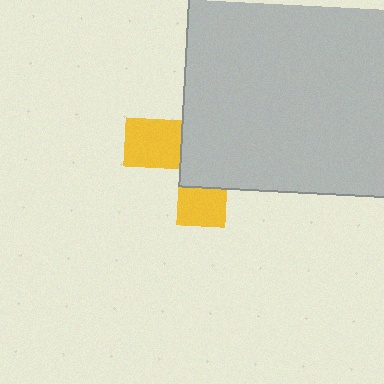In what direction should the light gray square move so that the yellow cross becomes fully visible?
The light gray square should move right. That is the shortest direction to clear the overlap and leave the yellow cross fully visible.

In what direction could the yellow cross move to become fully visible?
The yellow cross could move left. That would shift it out from behind the light gray square entirely.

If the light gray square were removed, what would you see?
You would see the complete yellow cross.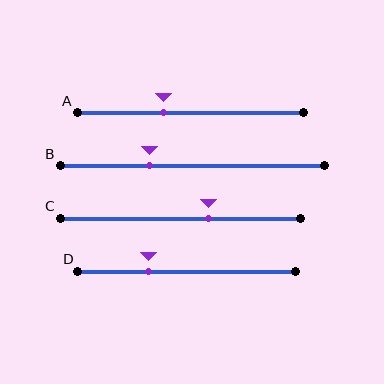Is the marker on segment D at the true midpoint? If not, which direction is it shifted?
No, the marker on segment D is shifted to the left by about 17% of the segment length.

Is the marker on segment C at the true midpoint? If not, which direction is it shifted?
No, the marker on segment C is shifted to the right by about 12% of the segment length.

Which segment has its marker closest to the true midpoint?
Segment C has its marker closest to the true midpoint.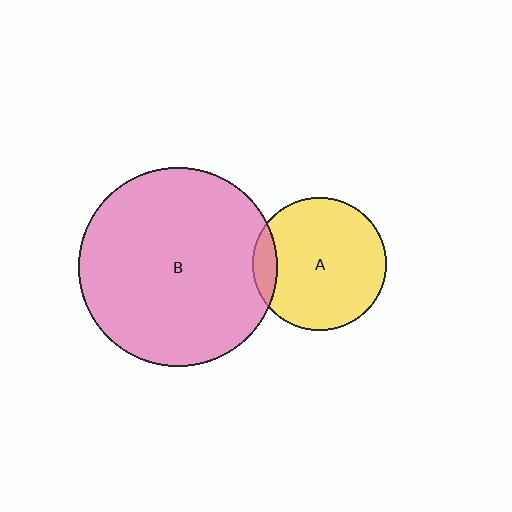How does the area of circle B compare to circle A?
Approximately 2.2 times.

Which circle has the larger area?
Circle B (pink).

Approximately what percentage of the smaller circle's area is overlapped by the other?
Approximately 10%.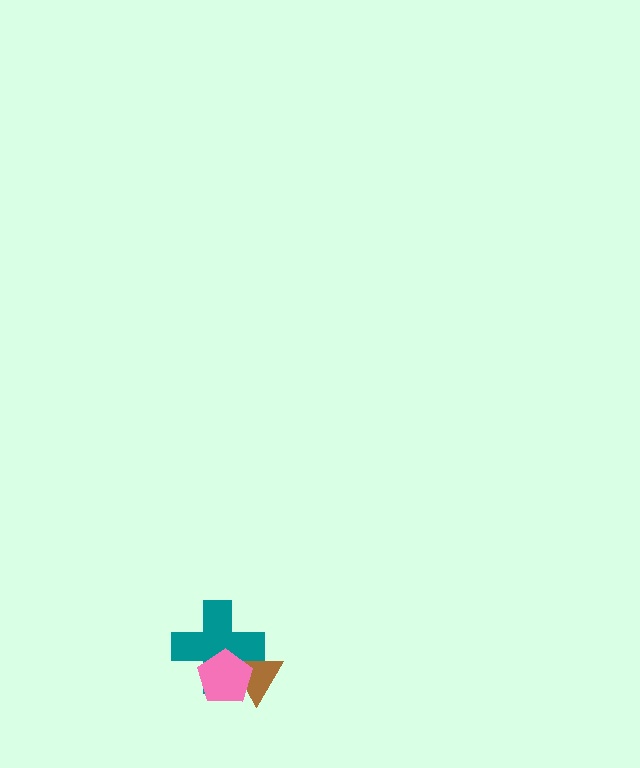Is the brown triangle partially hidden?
Yes, it is partially covered by another shape.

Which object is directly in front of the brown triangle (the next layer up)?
The teal cross is directly in front of the brown triangle.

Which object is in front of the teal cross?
The pink pentagon is in front of the teal cross.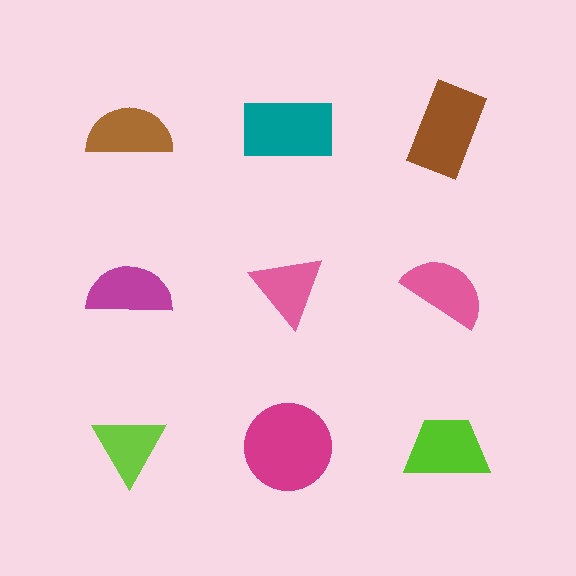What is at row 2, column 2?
A pink triangle.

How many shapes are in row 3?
3 shapes.